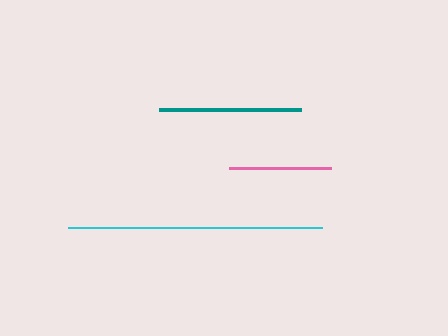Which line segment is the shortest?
The pink line is the shortest at approximately 102 pixels.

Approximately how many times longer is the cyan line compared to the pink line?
The cyan line is approximately 2.5 times the length of the pink line.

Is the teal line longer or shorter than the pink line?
The teal line is longer than the pink line.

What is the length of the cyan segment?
The cyan segment is approximately 255 pixels long.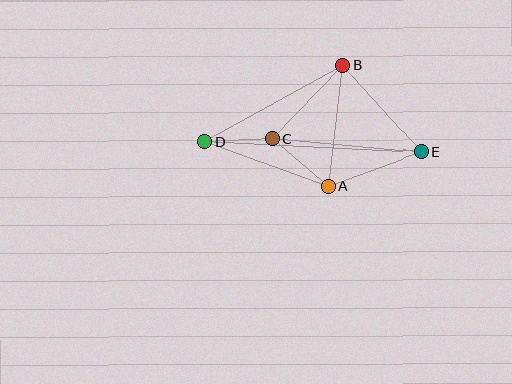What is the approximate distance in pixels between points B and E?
The distance between B and E is approximately 117 pixels.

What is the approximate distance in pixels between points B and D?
The distance between B and D is approximately 158 pixels.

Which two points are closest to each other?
Points C and D are closest to each other.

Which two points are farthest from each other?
Points D and E are farthest from each other.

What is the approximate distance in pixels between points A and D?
The distance between A and D is approximately 131 pixels.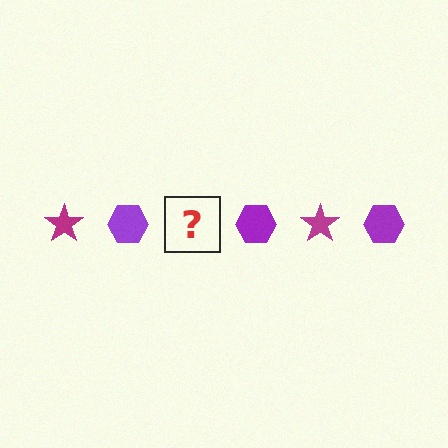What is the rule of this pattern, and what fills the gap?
The rule is that the pattern alternates between magenta star and purple hexagon. The gap should be filled with a magenta star.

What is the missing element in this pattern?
The missing element is a magenta star.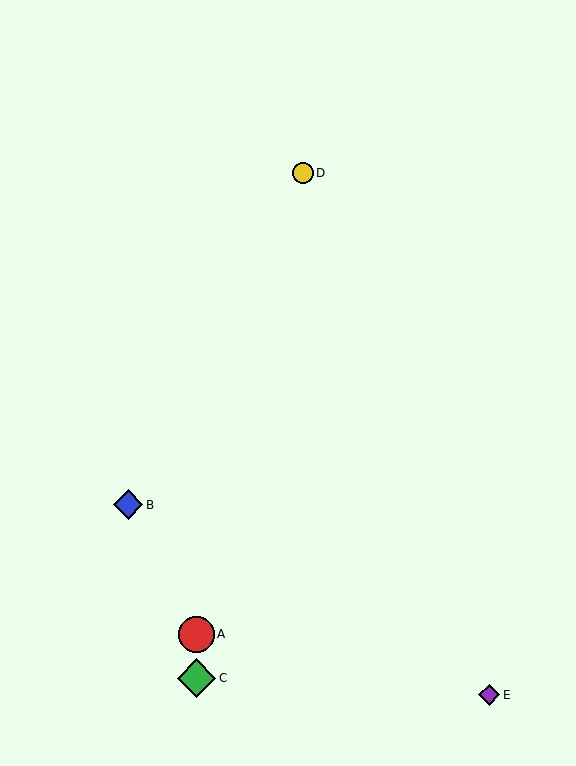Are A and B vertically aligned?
No, A is at x≈196 and B is at x≈128.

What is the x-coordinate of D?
Object D is at x≈303.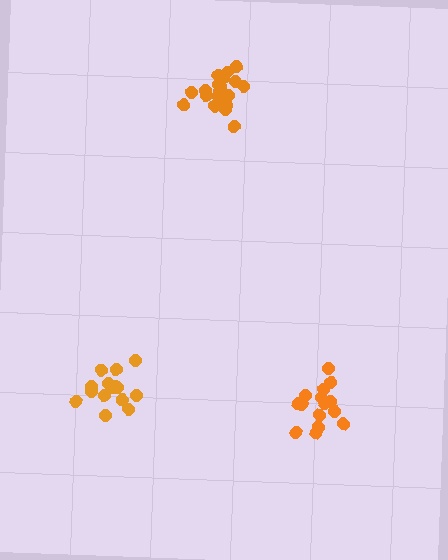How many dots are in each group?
Group 1: 20 dots, Group 2: 15 dots, Group 3: 15 dots (50 total).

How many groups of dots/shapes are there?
There are 3 groups.